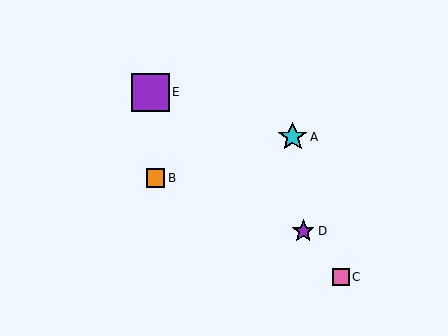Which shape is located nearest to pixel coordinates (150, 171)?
The orange square (labeled B) at (155, 178) is nearest to that location.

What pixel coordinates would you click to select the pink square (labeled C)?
Click at (341, 277) to select the pink square C.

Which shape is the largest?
The purple square (labeled E) is the largest.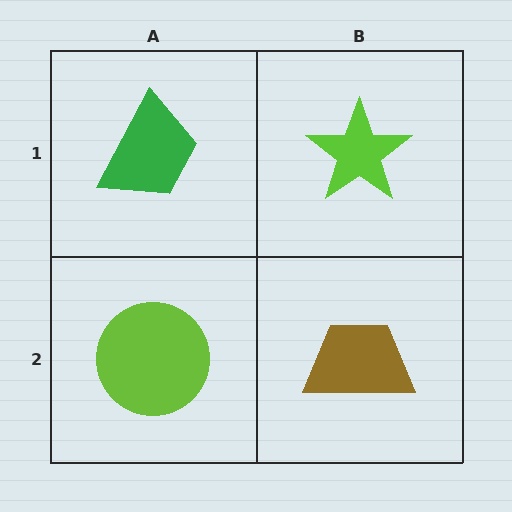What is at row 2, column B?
A brown trapezoid.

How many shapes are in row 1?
2 shapes.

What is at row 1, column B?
A lime star.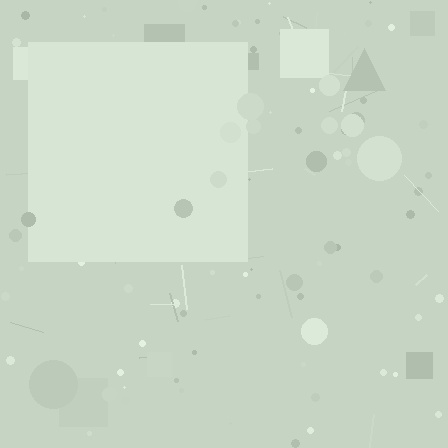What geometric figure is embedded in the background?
A square is embedded in the background.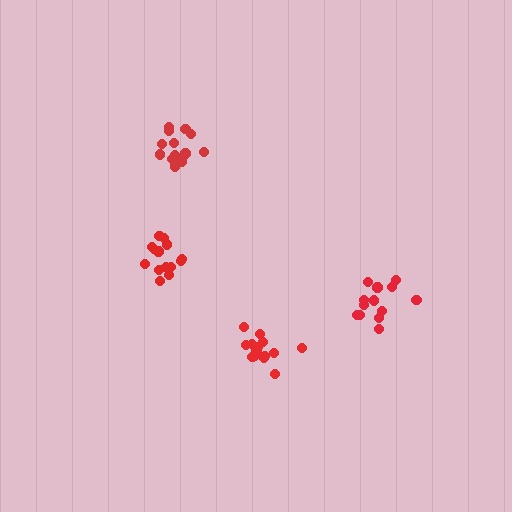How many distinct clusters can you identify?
There are 4 distinct clusters.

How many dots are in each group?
Group 1: 13 dots, Group 2: 14 dots, Group 3: 15 dots, Group 4: 15 dots (57 total).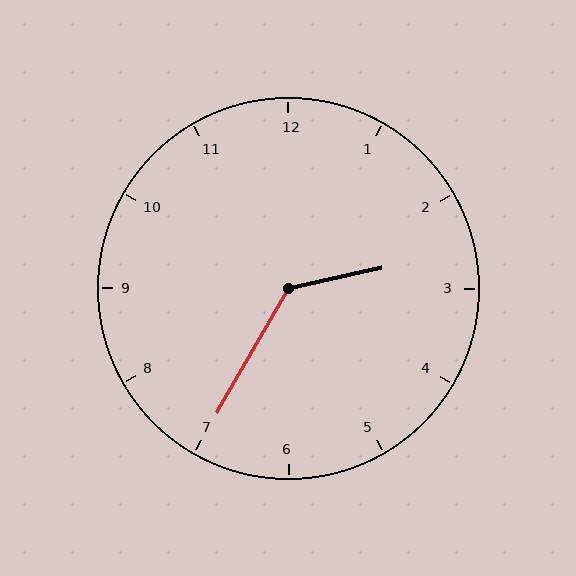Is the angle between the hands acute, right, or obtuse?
It is obtuse.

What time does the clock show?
2:35.